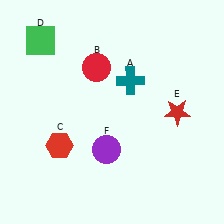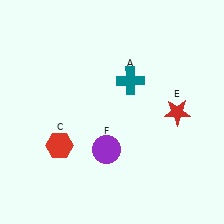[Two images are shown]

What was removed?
The green square (D), the red circle (B) were removed in Image 2.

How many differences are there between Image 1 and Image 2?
There are 2 differences between the two images.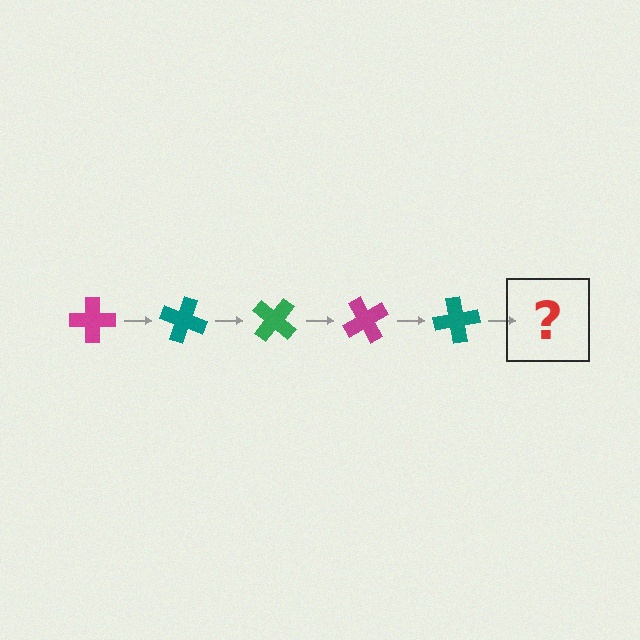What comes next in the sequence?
The next element should be a green cross, rotated 100 degrees from the start.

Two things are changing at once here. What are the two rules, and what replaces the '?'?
The two rules are that it rotates 20 degrees each step and the color cycles through magenta, teal, and green. The '?' should be a green cross, rotated 100 degrees from the start.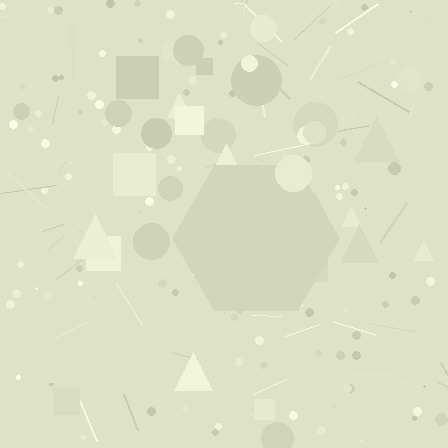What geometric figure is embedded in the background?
A hexagon is embedded in the background.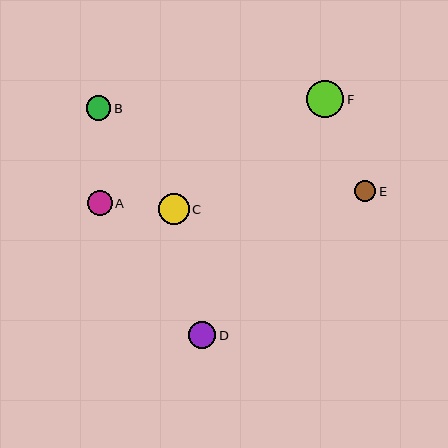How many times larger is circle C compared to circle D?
Circle C is approximately 1.1 times the size of circle D.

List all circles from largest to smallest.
From largest to smallest: F, C, D, A, B, E.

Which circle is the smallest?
Circle E is the smallest with a size of approximately 21 pixels.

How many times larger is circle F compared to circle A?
Circle F is approximately 1.5 times the size of circle A.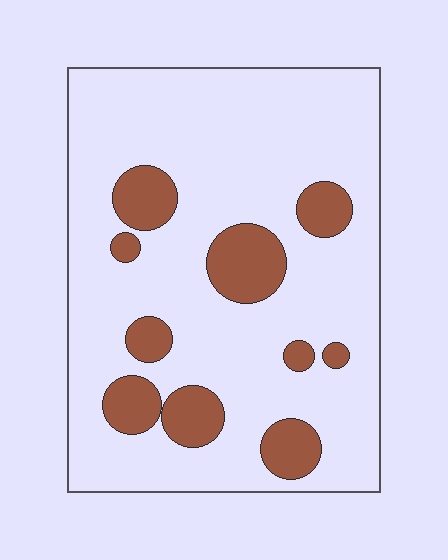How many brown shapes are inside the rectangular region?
10.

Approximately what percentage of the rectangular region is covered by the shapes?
Approximately 20%.